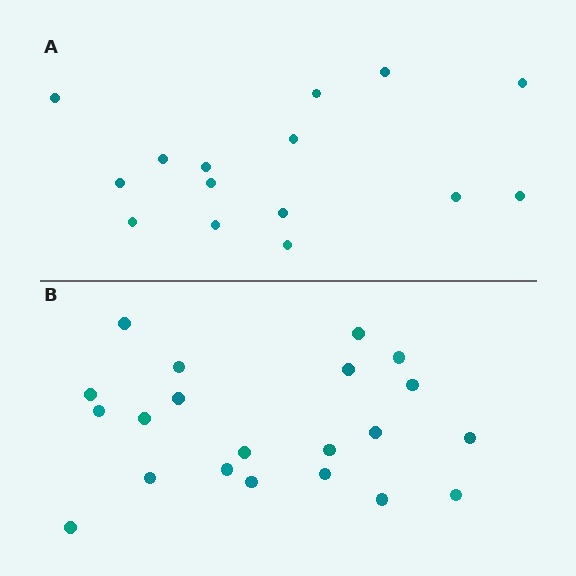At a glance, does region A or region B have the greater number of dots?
Region B (the bottom region) has more dots.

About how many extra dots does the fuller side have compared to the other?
Region B has about 6 more dots than region A.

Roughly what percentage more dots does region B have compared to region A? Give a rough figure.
About 40% more.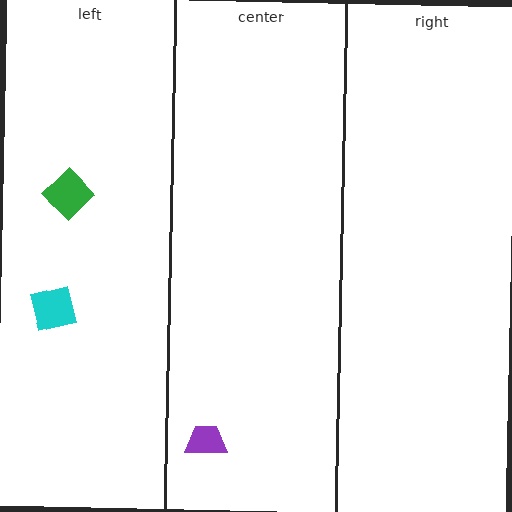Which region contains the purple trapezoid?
The center region.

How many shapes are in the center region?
1.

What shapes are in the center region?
The purple trapezoid.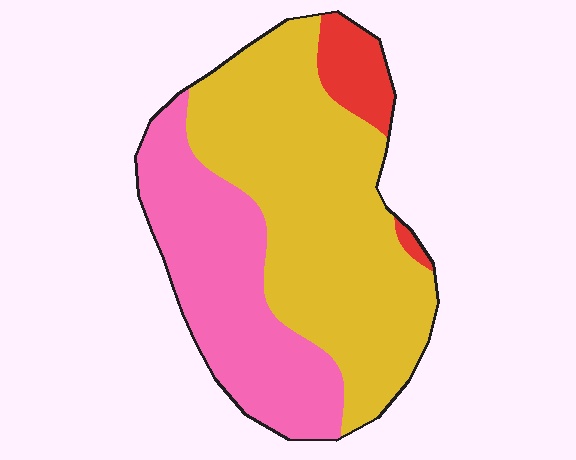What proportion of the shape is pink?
Pink takes up between a quarter and a half of the shape.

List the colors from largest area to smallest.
From largest to smallest: yellow, pink, red.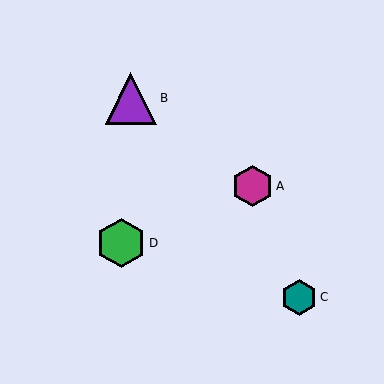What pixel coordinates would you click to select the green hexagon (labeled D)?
Click at (121, 243) to select the green hexagon D.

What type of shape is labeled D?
Shape D is a green hexagon.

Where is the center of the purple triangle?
The center of the purple triangle is at (131, 98).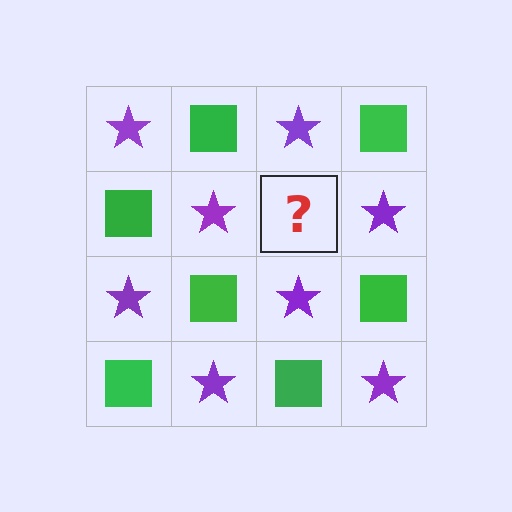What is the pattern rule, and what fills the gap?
The rule is that it alternates purple star and green square in a checkerboard pattern. The gap should be filled with a green square.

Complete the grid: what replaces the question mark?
The question mark should be replaced with a green square.